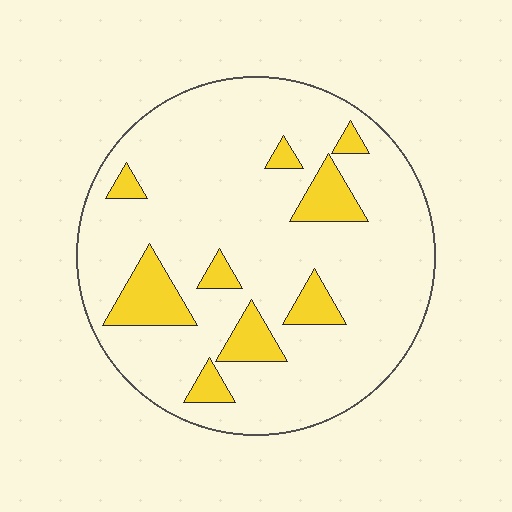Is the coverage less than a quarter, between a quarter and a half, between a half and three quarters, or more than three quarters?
Less than a quarter.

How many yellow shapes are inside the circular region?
9.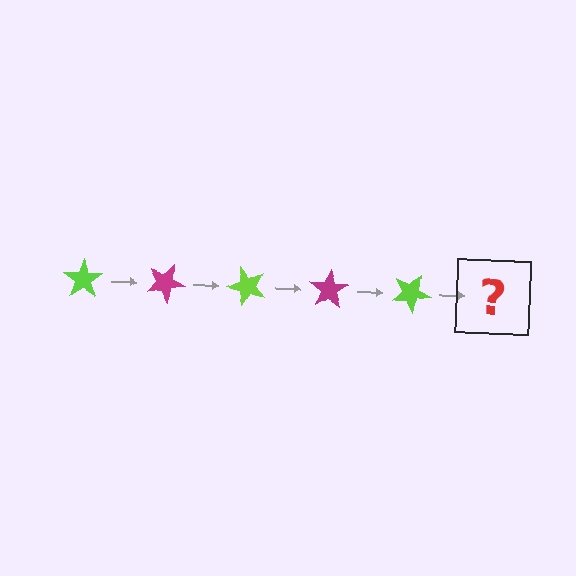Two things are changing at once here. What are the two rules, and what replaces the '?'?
The two rules are that it rotates 25 degrees each step and the color cycles through lime and magenta. The '?' should be a magenta star, rotated 125 degrees from the start.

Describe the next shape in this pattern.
It should be a magenta star, rotated 125 degrees from the start.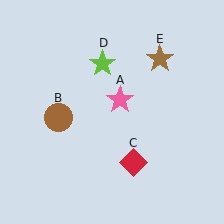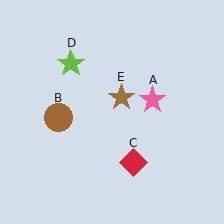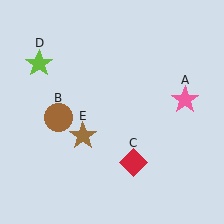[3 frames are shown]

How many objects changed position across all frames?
3 objects changed position: pink star (object A), lime star (object D), brown star (object E).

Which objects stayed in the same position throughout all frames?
Brown circle (object B) and red diamond (object C) remained stationary.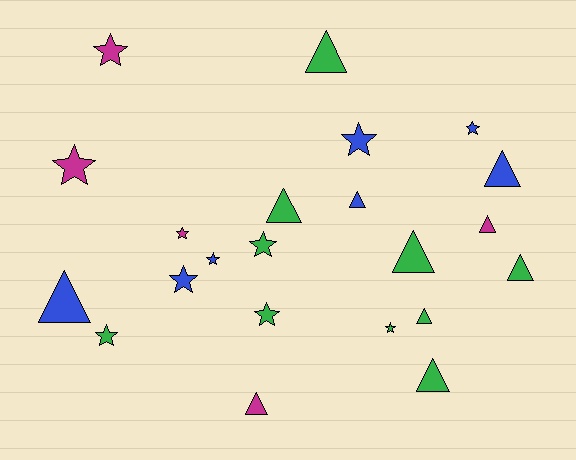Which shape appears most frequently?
Triangle, with 11 objects.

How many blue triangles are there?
There are 3 blue triangles.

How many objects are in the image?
There are 22 objects.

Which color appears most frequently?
Green, with 10 objects.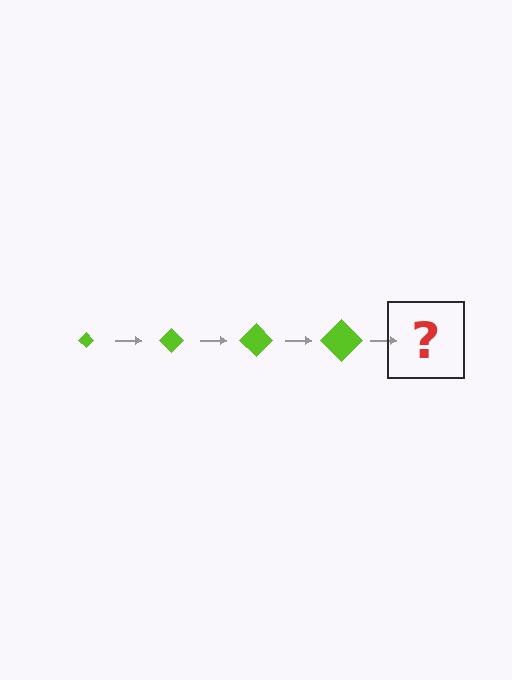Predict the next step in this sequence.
The next step is a lime diamond, larger than the previous one.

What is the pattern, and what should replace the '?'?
The pattern is that the diamond gets progressively larger each step. The '?' should be a lime diamond, larger than the previous one.